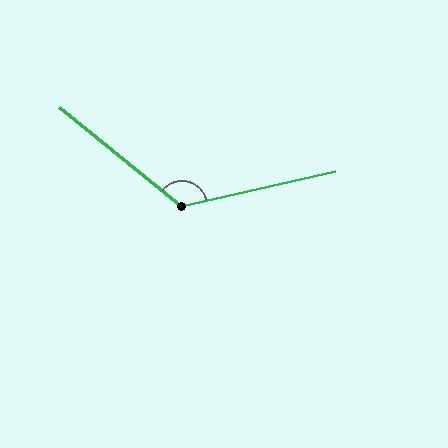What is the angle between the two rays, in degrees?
Approximately 128 degrees.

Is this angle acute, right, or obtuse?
It is obtuse.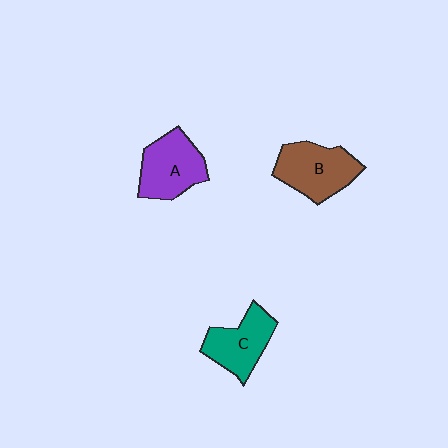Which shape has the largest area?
Shape B (brown).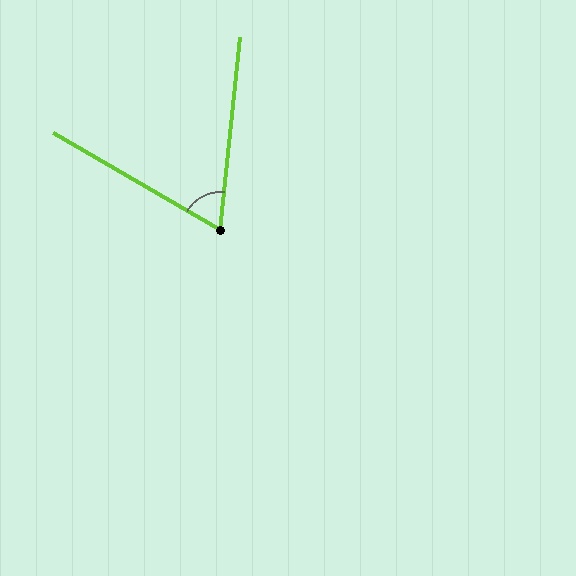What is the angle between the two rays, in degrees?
Approximately 66 degrees.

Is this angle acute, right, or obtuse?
It is acute.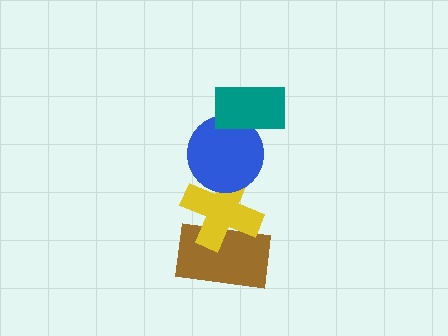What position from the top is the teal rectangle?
The teal rectangle is 1st from the top.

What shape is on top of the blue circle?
The teal rectangle is on top of the blue circle.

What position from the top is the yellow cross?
The yellow cross is 3rd from the top.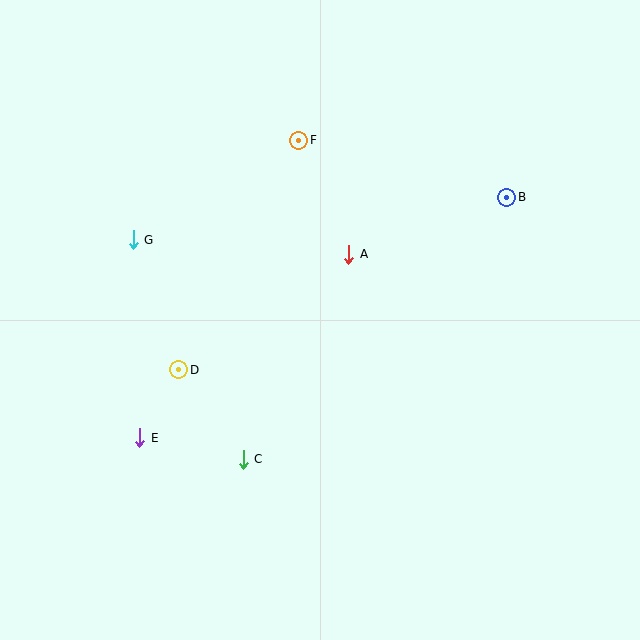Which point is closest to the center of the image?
Point A at (349, 254) is closest to the center.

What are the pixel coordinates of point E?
Point E is at (140, 438).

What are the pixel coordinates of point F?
Point F is at (299, 140).